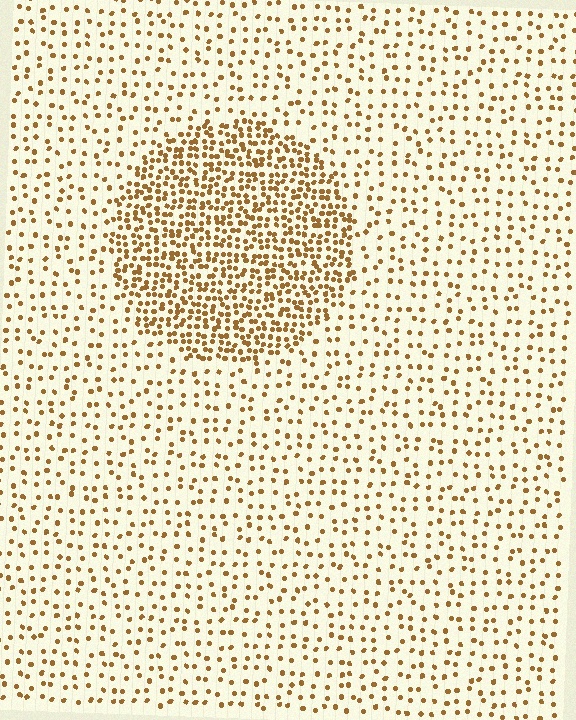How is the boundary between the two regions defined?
The boundary is defined by a change in element density (approximately 2.6x ratio). All elements are the same color, size, and shape.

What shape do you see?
I see a circle.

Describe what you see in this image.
The image contains small brown elements arranged at two different densities. A circle-shaped region is visible where the elements are more densely packed than the surrounding area.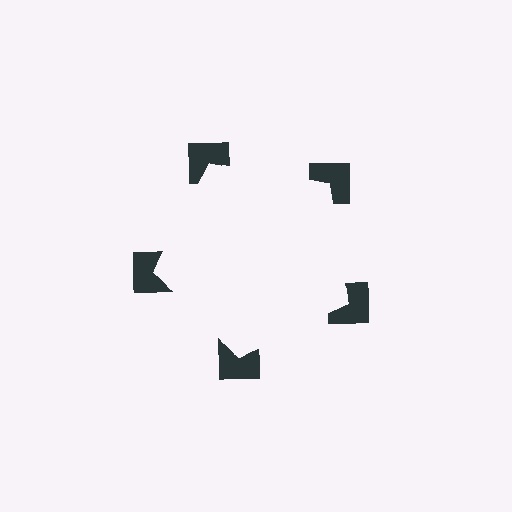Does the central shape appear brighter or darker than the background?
It typically appears slightly brighter than the background, even though no actual brightness change is drawn.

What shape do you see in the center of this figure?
An illusory pentagon — its edges are inferred from the aligned wedge cuts in the notched squares, not physically drawn.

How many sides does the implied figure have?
5 sides.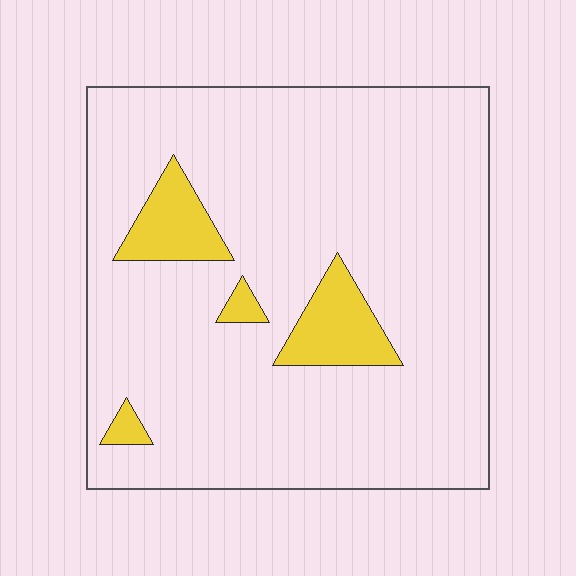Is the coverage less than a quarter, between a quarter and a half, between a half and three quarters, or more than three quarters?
Less than a quarter.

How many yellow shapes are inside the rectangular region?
4.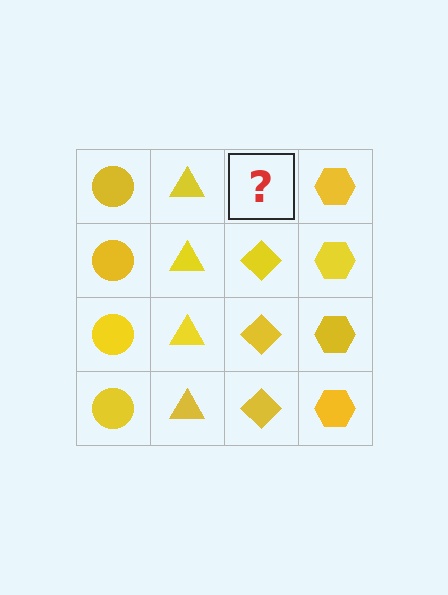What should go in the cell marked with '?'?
The missing cell should contain a yellow diamond.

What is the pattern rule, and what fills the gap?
The rule is that each column has a consistent shape. The gap should be filled with a yellow diamond.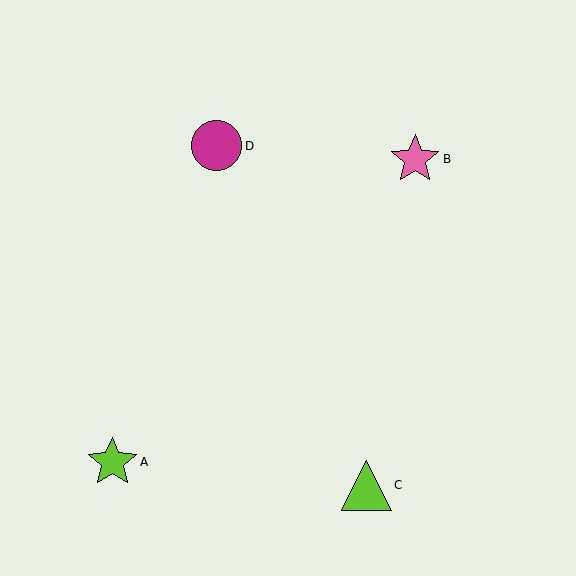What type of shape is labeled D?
Shape D is a magenta circle.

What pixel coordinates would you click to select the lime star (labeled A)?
Click at (112, 462) to select the lime star A.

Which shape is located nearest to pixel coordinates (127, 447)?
The lime star (labeled A) at (112, 462) is nearest to that location.